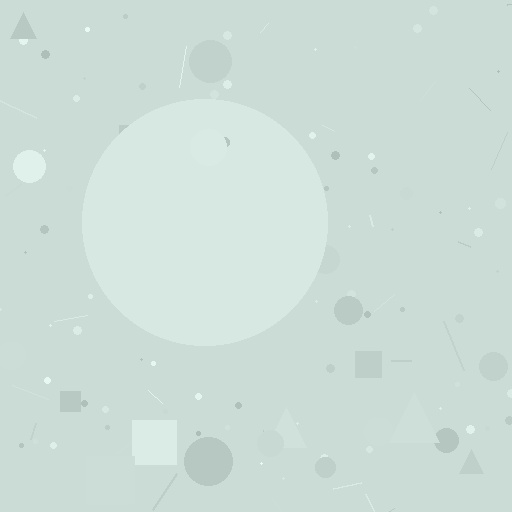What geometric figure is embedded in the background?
A circle is embedded in the background.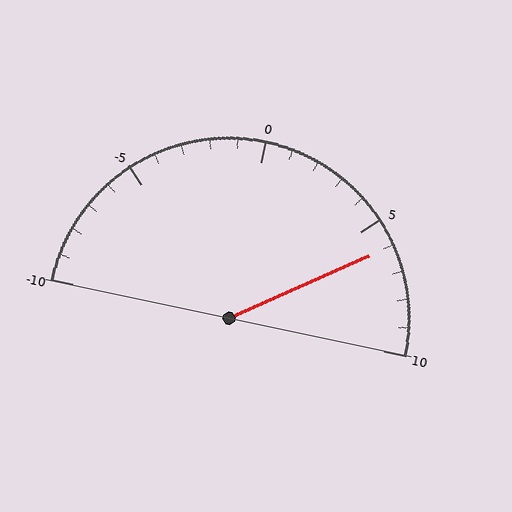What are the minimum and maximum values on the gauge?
The gauge ranges from -10 to 10.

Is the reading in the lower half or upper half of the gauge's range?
The reading is in the upper half of the range (-10 to 10).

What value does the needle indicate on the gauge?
The needle indicates approximately 6.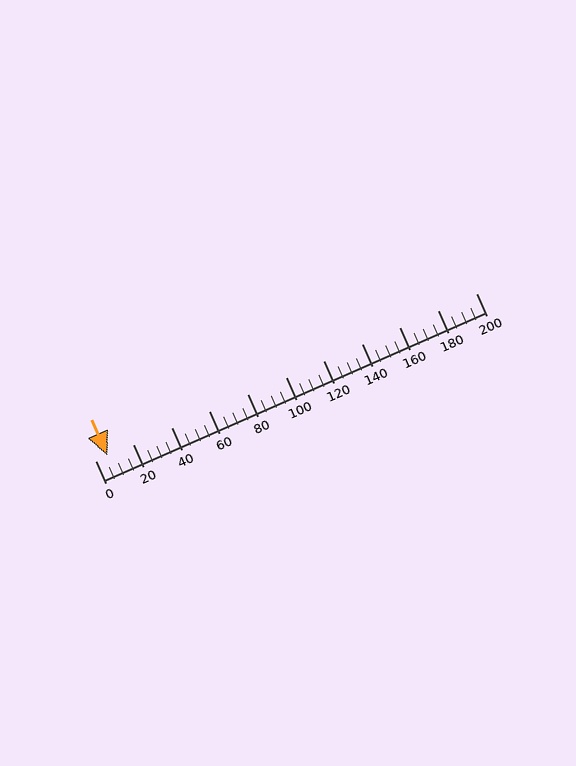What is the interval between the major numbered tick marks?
The major tick marks are spaced 20 units apart.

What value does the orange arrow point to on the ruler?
The orange arrow points to approximately 7.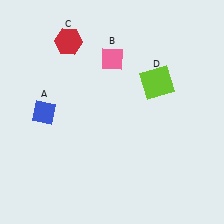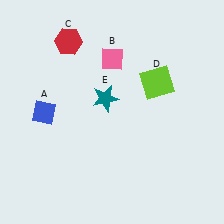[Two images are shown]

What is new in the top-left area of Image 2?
A teal star (E) was added in the top-left area of Image 2.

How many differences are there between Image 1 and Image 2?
There is 1 difference between the two images.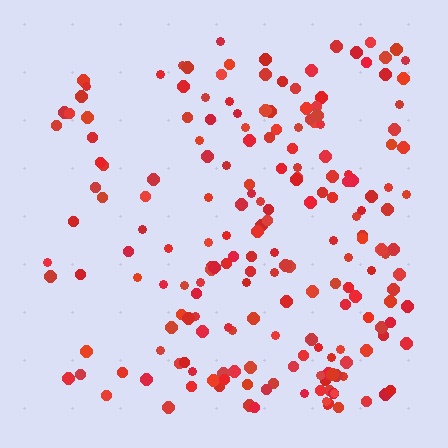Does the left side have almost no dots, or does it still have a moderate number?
Still a moderate number, just noticeably fewer than the right.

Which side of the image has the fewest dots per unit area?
The left.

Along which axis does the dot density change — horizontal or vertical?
Horizontal.